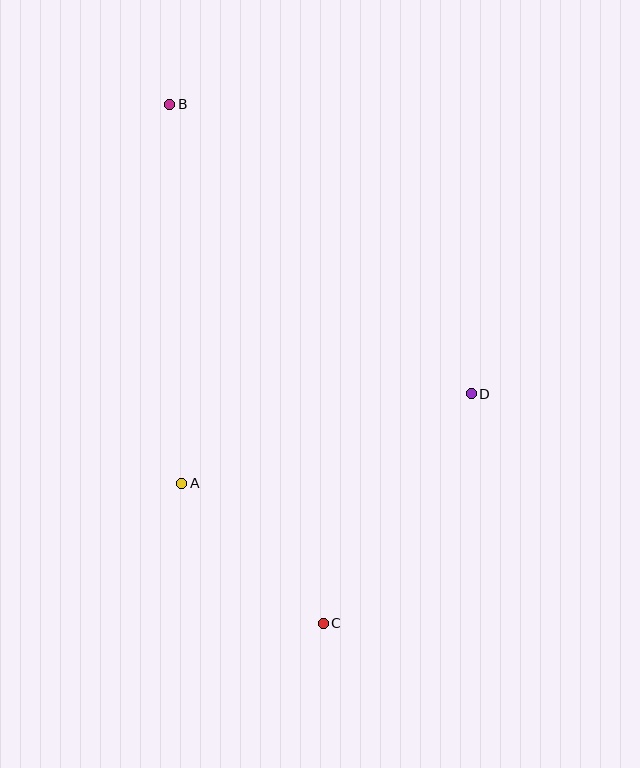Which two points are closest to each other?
Points A and C are closest to each other.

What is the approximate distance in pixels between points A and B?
The distance between A and B is approximately 379 pixels.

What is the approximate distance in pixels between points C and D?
The distance between C and D is approximately 273 pixels.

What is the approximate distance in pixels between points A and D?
The distance between A and D is approximately 303 pixels.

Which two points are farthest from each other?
Points B and C are farthest from each other.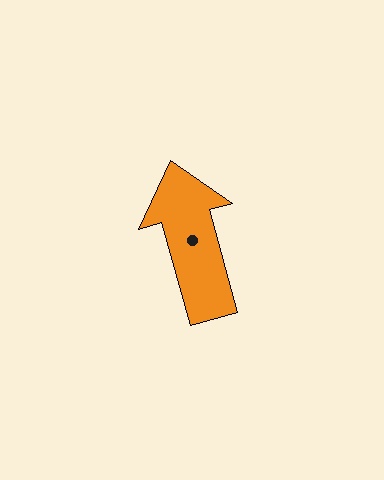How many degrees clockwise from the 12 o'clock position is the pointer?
Approximately 344 degrees.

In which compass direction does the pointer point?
North.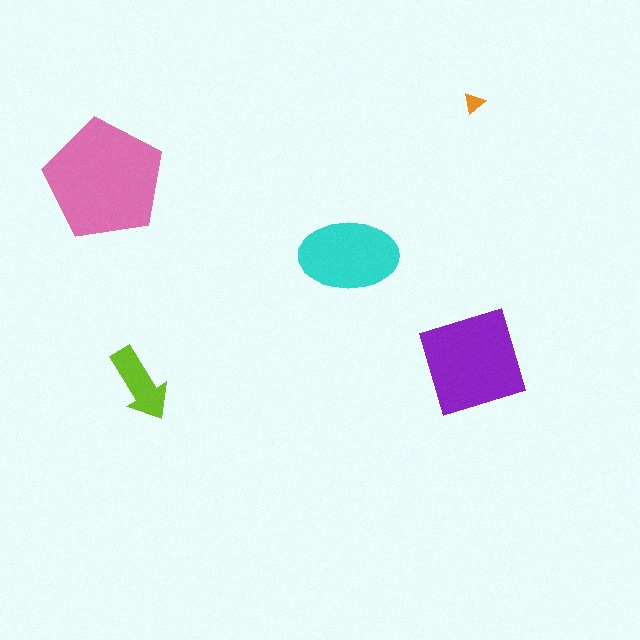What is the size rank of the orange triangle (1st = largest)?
5th.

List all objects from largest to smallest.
The pink pentagon, the purple square, the cyan ellipse, the lime arrow, the orange triangle.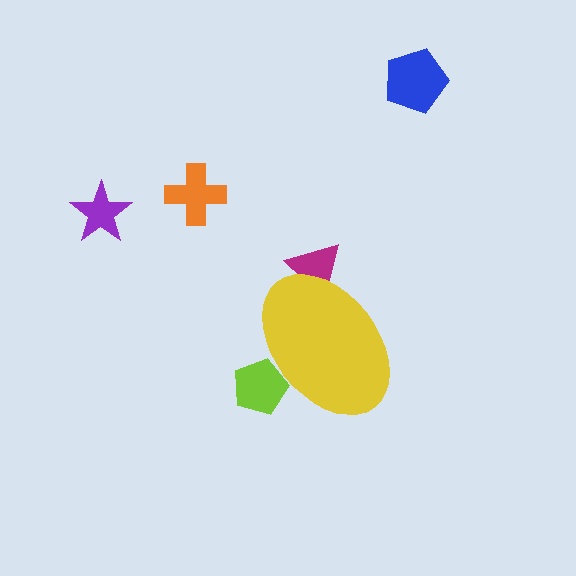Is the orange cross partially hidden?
No, the orange cross is fully visible.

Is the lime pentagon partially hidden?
Yes, the lime pentagon is partially hidden behind the yellow ellipse.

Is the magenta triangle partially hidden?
Yes, the magenta triangle is partially hidden behind the yellow ellipse.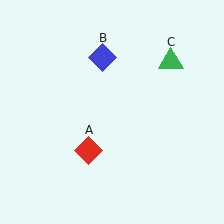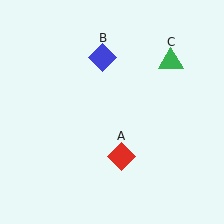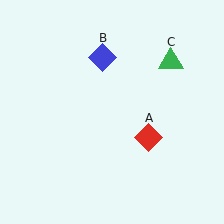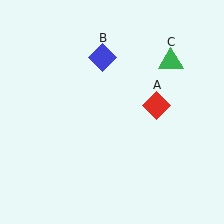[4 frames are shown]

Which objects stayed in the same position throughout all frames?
Blue diamond (object B) and green triangle (object C) remained stationary.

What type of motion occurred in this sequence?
The red diamond (object A) rotated counterclockwise around the center of the scene.